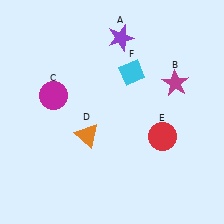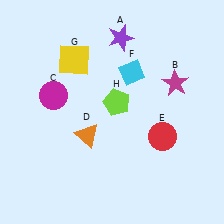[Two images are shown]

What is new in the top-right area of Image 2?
A lime pentagon (H) was added in the top-right area of Image 2.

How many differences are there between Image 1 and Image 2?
There are 2 differences between the two images.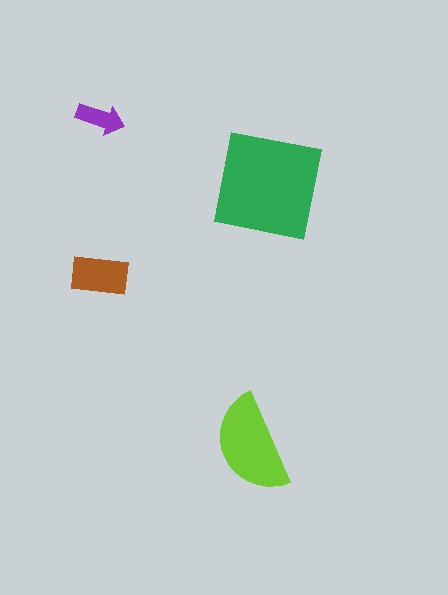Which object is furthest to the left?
The brown rectangle is leftmost.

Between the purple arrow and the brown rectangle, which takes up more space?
The brown rectangle.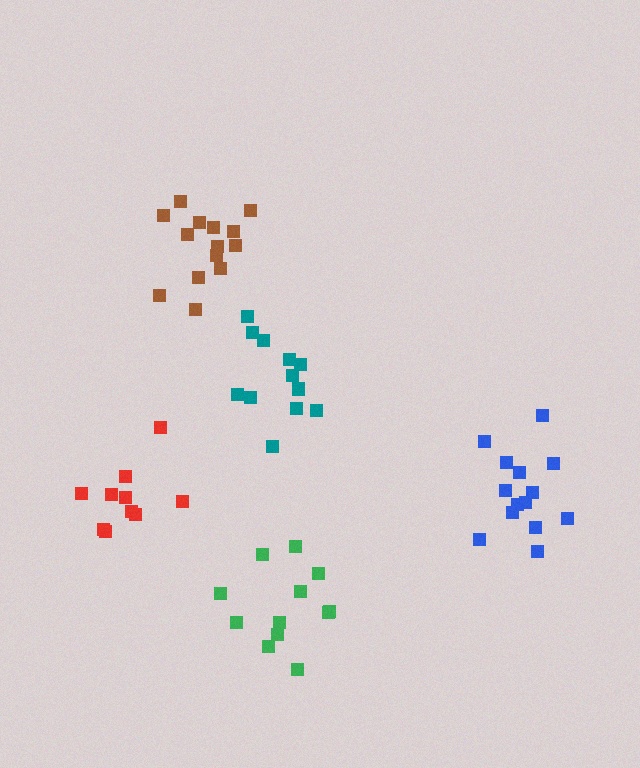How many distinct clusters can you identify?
There are 5 distinct clusters.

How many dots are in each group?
Group 1: 14 dots, Group 2: 14 dots, Group 3: 10 dots, Group 4: 12 dots, Group 5: 12 dots (62 total).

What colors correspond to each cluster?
The clusters are colored: blue, brown, red, teal, green.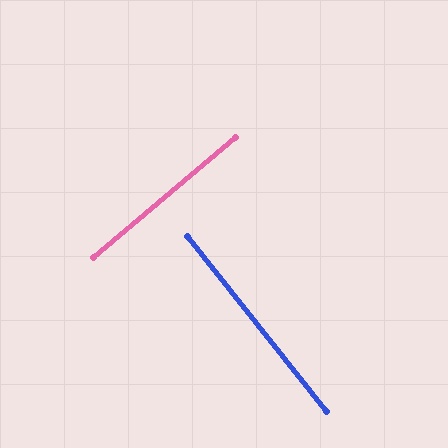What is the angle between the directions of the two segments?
Approximately 88 degrees.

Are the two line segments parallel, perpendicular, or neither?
Perpendicular — they meet at approximately 88°.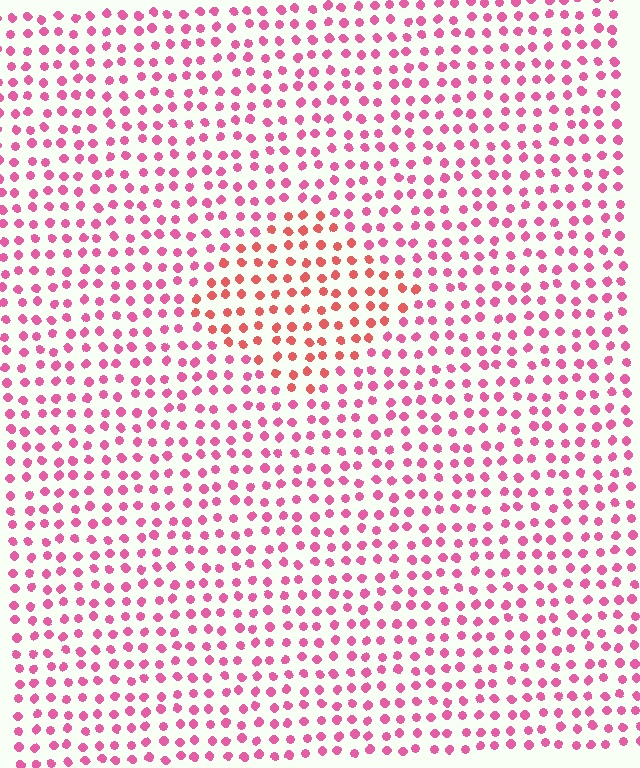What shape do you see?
I see a diamond.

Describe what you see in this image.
The image is filled with small pink elements in a uniform arrangement. A diamond-shaped region is visible where the elements are tinted to a slightly different hue, forming a subtle color boundary.